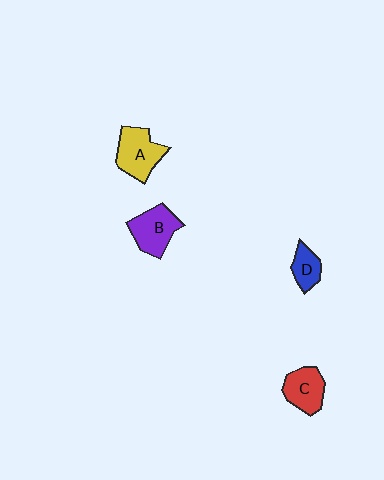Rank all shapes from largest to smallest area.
From largest to smallest: A (yellow), B (purple), C (red), D (blue).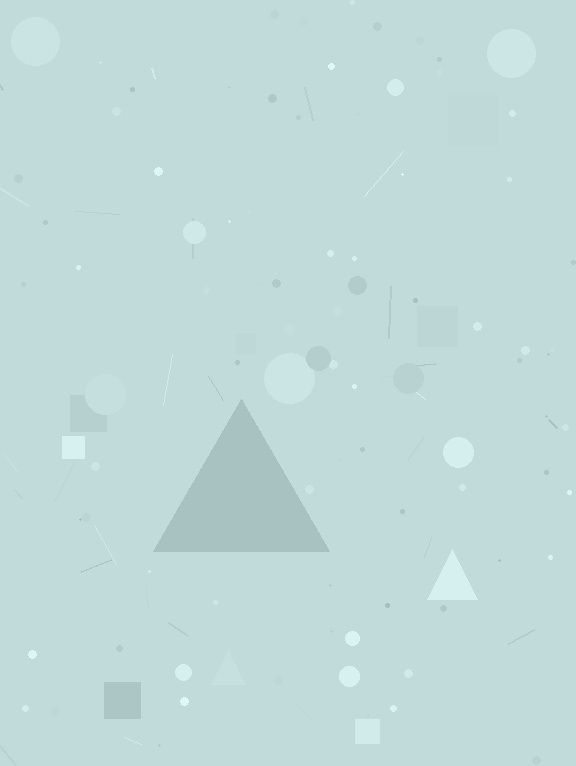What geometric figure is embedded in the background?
A triangle is embedded in the background.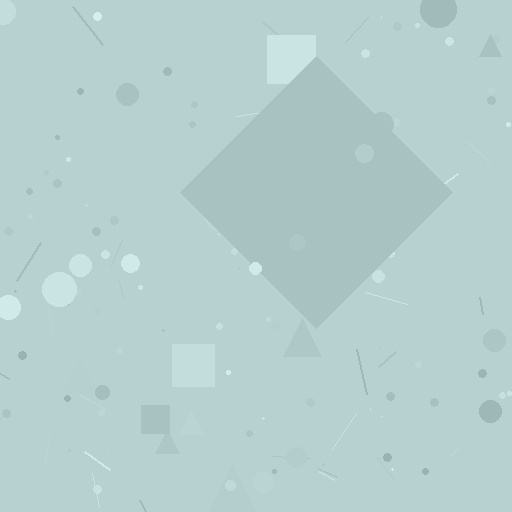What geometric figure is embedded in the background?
A diamond is embedded in the background.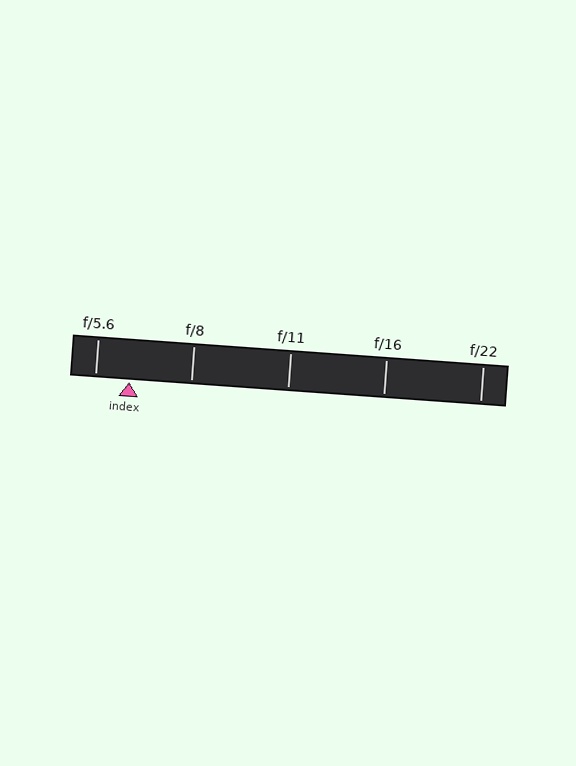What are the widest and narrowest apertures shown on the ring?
The widest aperture shown is f/5.6 and the narrowest is f/22.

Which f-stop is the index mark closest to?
The index mark is closest to f/5.6.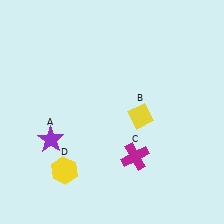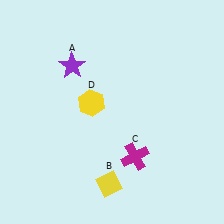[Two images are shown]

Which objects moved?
The objects that moved are: the purple star (A), the yellow diamond (B), the yellow hexagon (D).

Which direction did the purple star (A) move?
The purple star (A) moved up.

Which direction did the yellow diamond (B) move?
The yellow diamond (B) moved down.